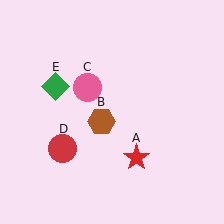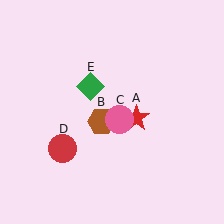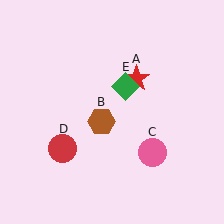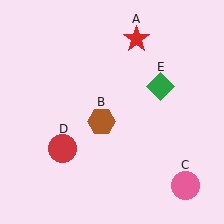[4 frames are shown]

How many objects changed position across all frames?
3 objects changed position: red star (object A), pink circle (object C), green diamond (object E).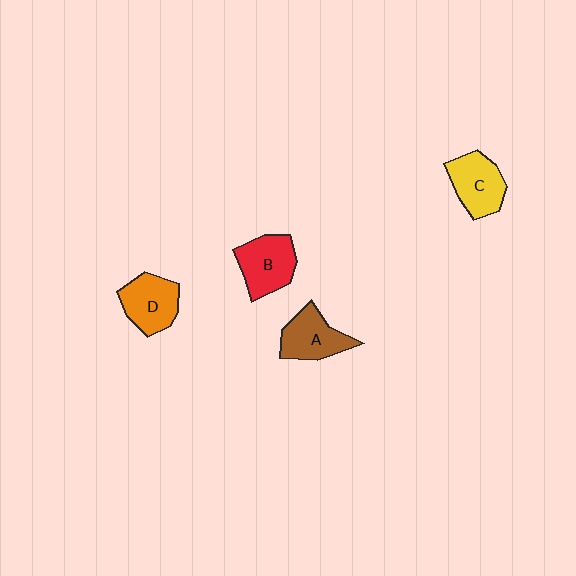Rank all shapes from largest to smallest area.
From largest to smallest: B (red), C (yellow), D (orange), A (brown).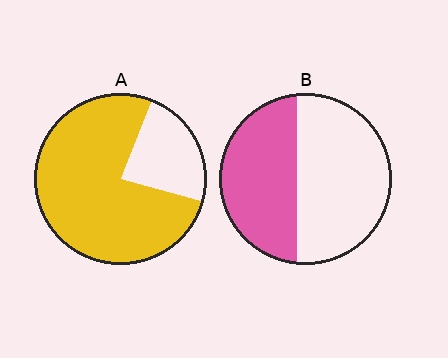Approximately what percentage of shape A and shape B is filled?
A is approximately 75% and B is approximately 45%.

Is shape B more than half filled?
No.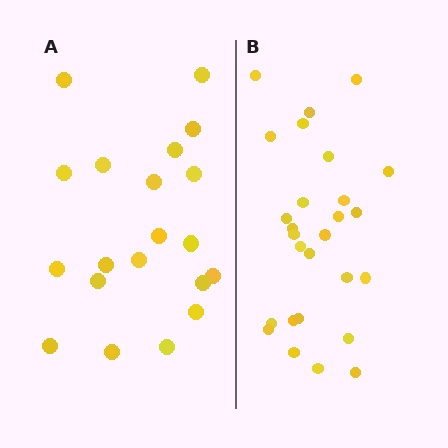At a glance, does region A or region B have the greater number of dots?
Region B (the right region) has more dots.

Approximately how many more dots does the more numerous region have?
Region B has roughly 8 or so more dots than region A.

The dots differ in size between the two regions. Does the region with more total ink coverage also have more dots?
No. Region A has more total ink coverage because its dots are larger, but region B actually contains more individual dots. Total area can be misleading — the number of items is what matters here.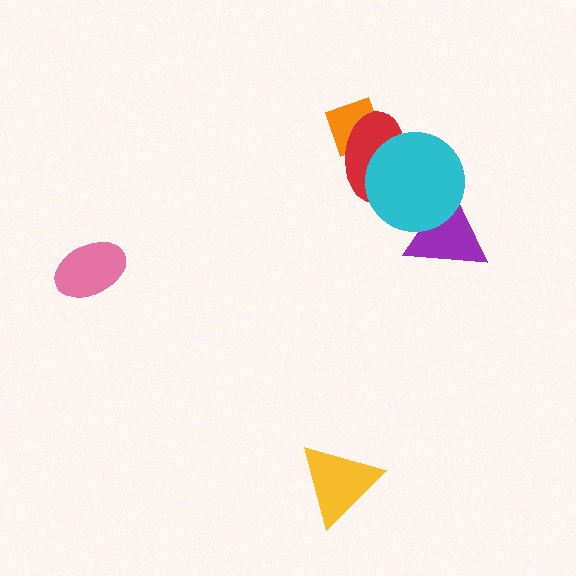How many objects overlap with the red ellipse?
2 objects overlap with the red ellipse.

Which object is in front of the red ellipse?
The cyan circle is in front of the red ellipse.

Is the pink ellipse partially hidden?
No, no other shape covers it.